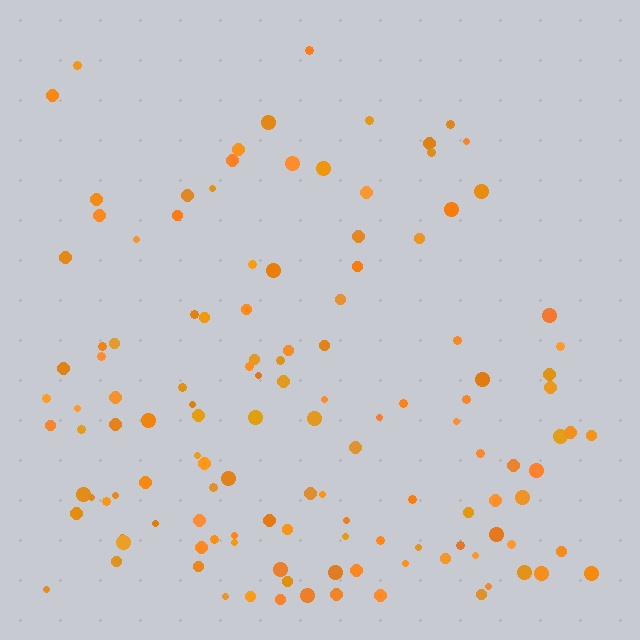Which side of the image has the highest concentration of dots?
The bottom.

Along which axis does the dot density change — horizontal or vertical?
Vertical.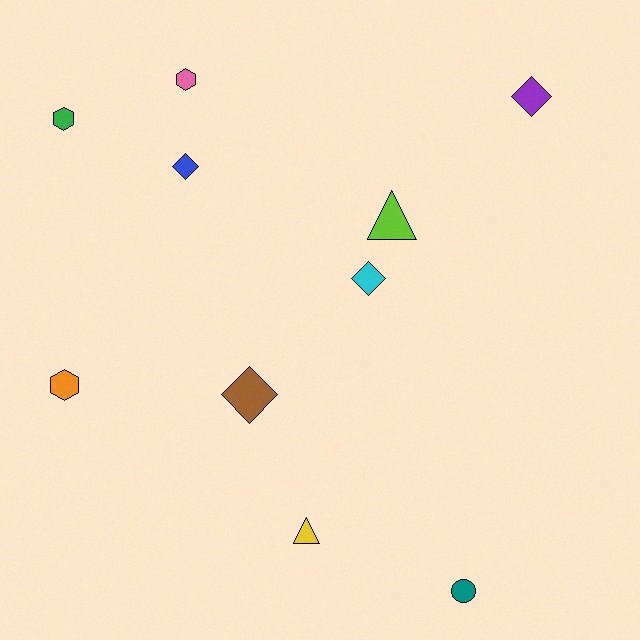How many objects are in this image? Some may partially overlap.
There are 10 objects.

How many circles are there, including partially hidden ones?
There is 1 circle.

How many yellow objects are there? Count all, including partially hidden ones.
There is 1 yellow object.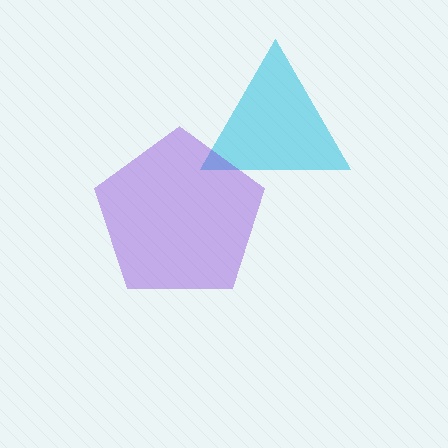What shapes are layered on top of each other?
The layered shapes are: a cyan triangle, a purple pentagon.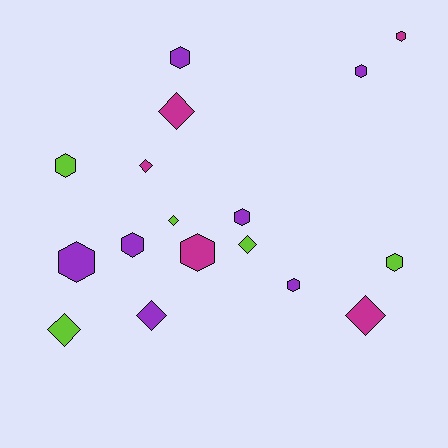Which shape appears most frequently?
Hexagon, with 10 objects.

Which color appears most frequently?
Purple, with 7 objects.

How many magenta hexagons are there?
There are 2 magenta hexagons.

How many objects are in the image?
There are 17 objects.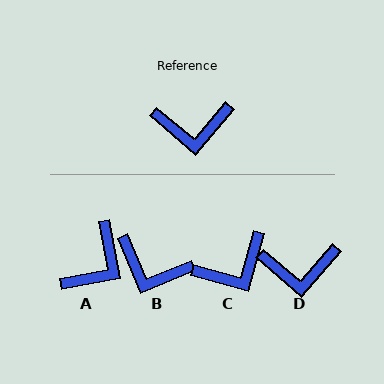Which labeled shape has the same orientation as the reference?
D.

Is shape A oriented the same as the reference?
No, it is off by about 51 degrees.